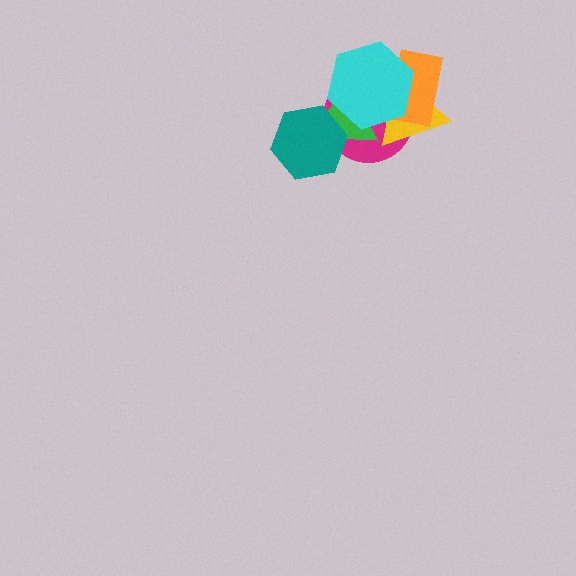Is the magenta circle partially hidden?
Yes, it is partially covered by another shape.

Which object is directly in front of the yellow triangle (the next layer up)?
The orange rectangle is directly in front of the yellow triangle.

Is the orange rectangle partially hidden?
Yes, it is partially covered by another shape.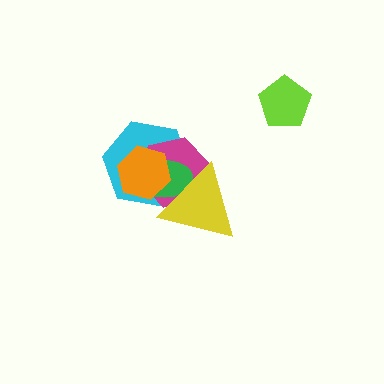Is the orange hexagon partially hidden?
Yes, it is partially covered by another shape.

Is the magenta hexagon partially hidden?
Yes, it is partially covered by another shape.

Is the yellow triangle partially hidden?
No, no other shape covers it.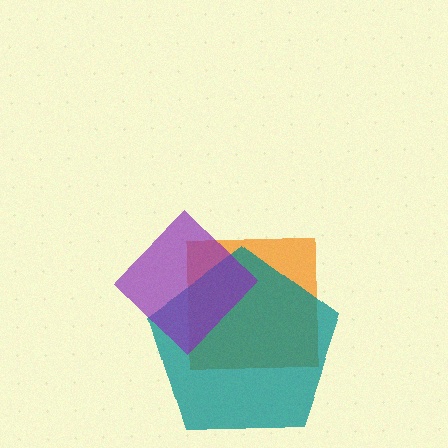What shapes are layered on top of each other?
The layered shapes are: an orange square, a teal pentagon, a purple diamond.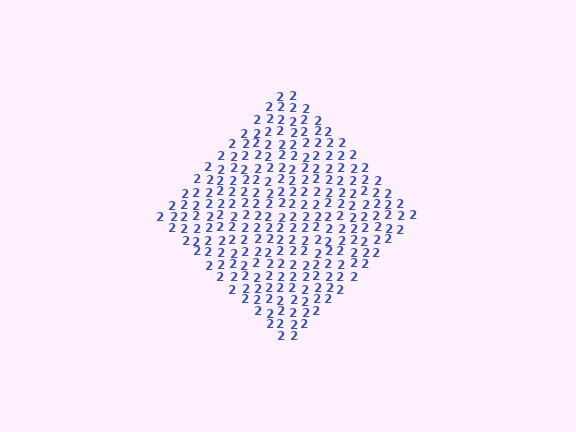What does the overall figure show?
The overall figure shows a diamond.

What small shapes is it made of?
It is made of small digit 2's.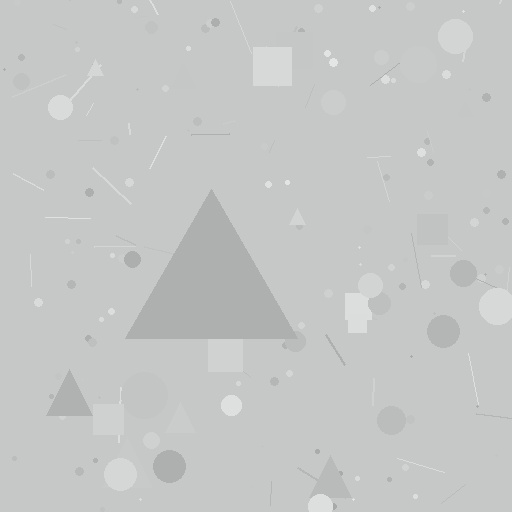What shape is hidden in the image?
A triangle is hidden in the image.